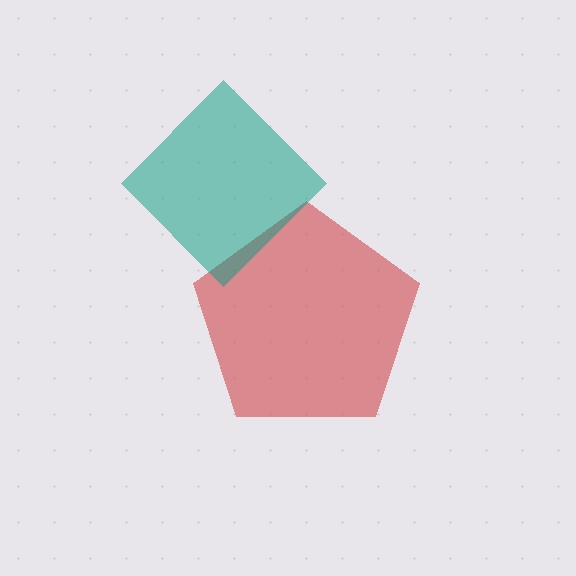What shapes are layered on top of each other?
The layered shapes are: a red pentagon, a teal diamond.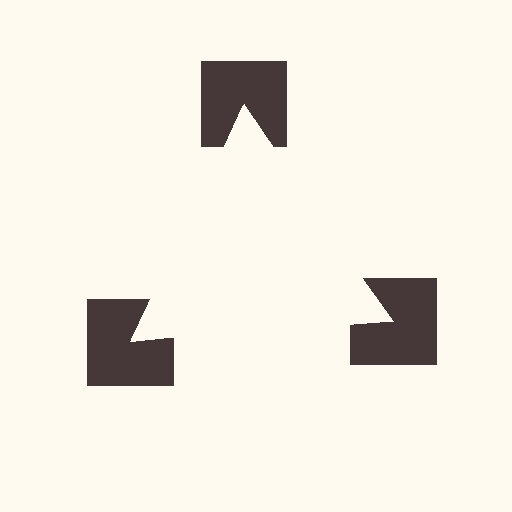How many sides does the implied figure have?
3 sides.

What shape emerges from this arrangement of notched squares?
An illusory triangle — its edges are inferred from the aligned wedge cuts in the notched squares, not physically drawn.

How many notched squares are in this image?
There are 3 — one at each vertex of the illusory triangle.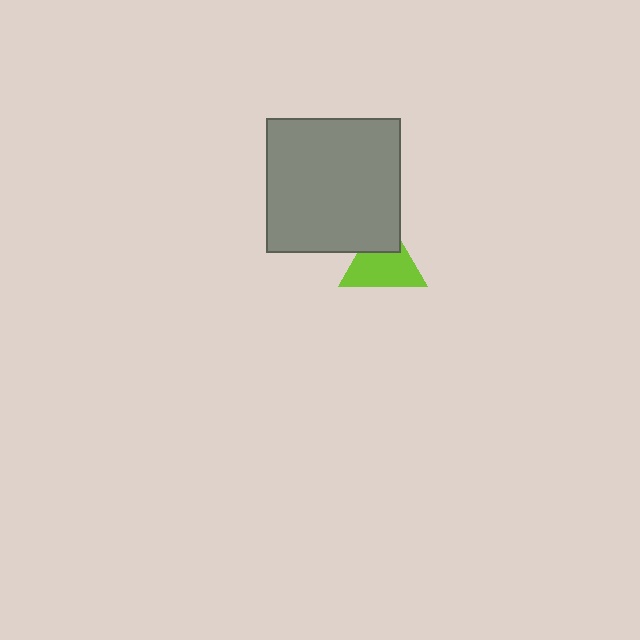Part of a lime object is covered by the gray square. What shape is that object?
It is a triangle.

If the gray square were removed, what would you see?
You would see the complete lime triangle.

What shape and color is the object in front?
The object in front is a gray square.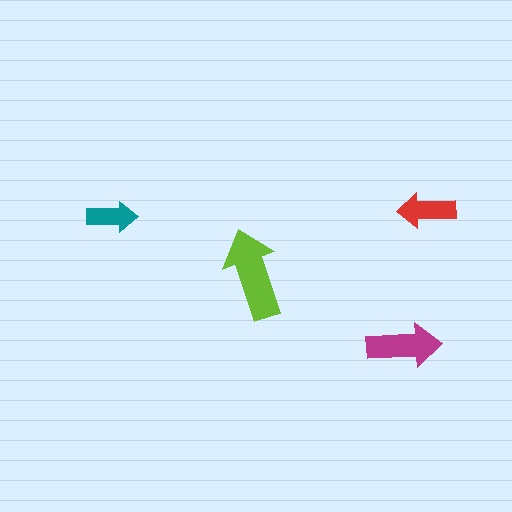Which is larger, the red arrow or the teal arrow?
The red one.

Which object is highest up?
The red arrow is topmost.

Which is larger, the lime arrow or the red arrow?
The lime one.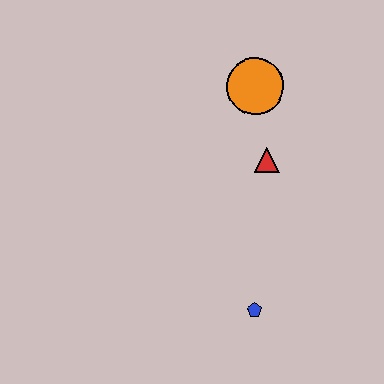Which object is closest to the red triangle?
The orange circle is closest to the red triangle.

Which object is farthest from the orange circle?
The blue pentagon is farthest from the orange circle.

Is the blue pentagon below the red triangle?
Yes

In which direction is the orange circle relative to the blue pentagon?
The orange circle is above the blue pentagon.